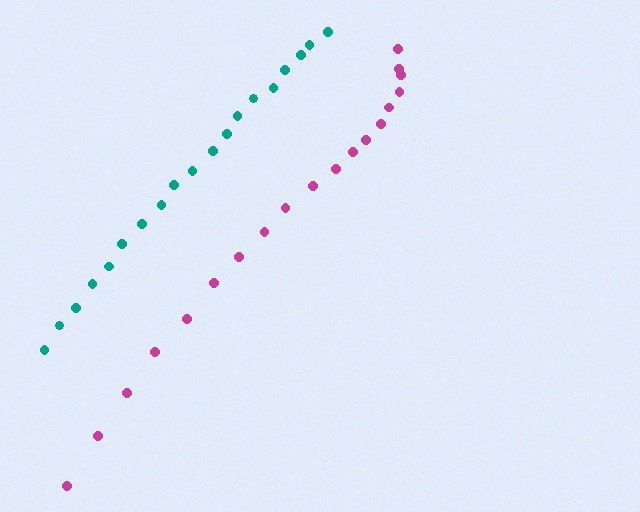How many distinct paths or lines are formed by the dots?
There are 2 distinct paths.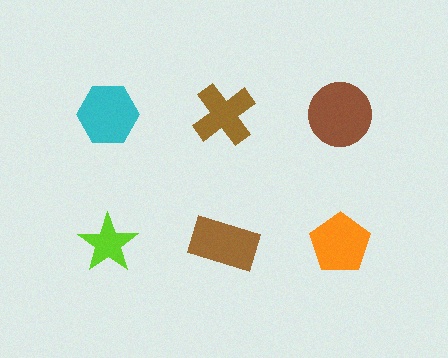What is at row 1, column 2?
A brown cross.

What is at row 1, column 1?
A cyan hexagon.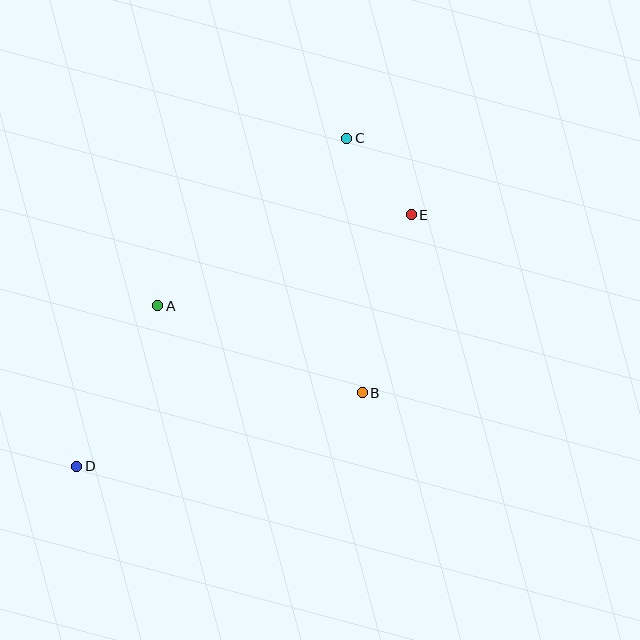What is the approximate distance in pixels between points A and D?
The distance between A and D is approximately 180 pixels.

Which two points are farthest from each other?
Points C and D are farthest from each other.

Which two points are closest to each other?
Points C and E are closest to each other.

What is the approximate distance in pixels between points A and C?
The distance between A and C is approximately 253 pixels.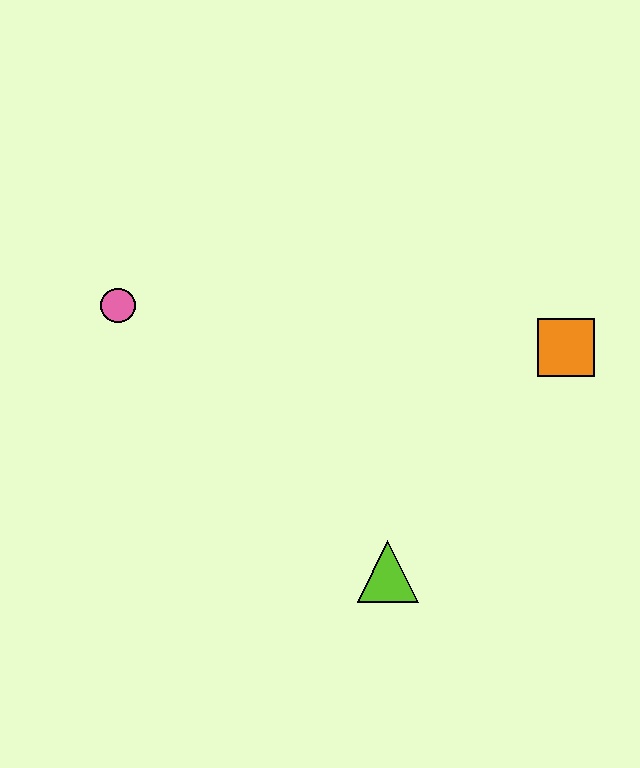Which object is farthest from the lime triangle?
The pink circle is farthest from the lime triangle.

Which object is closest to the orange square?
The lime triangle is closest to the orange square.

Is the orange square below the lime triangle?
No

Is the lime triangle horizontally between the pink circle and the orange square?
Yes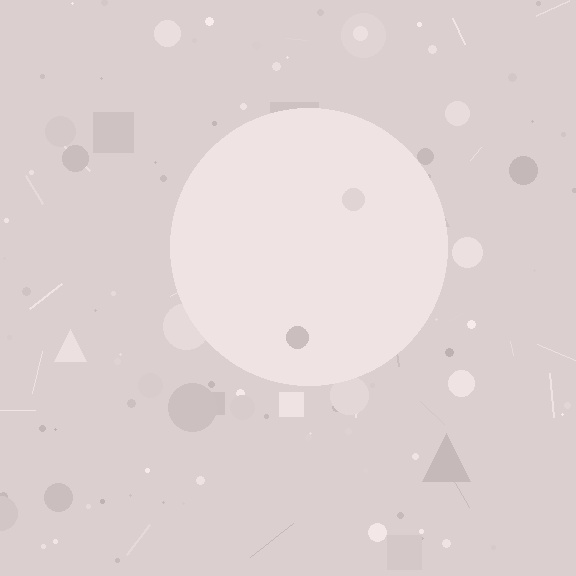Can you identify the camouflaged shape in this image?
The camouflaged shape is a circle.